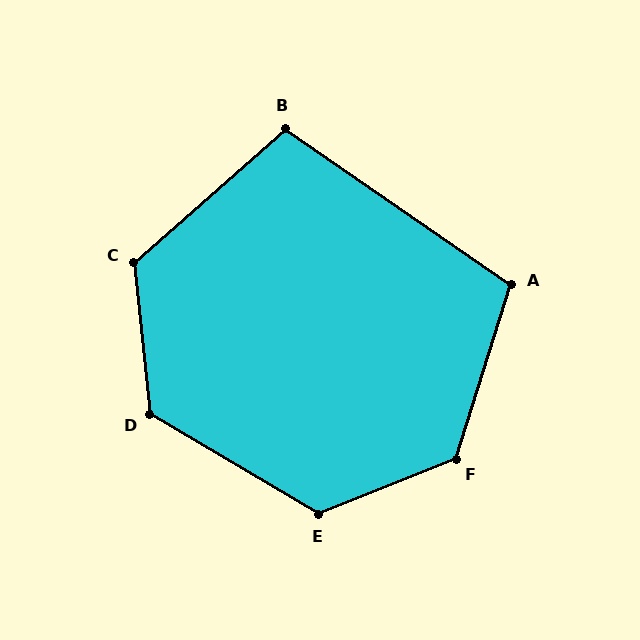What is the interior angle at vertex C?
Approximately 126 degrees (obtuse).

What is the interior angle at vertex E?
Approximately 127 degrees (obtuse).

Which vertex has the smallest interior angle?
B, at approximately 104 degrees.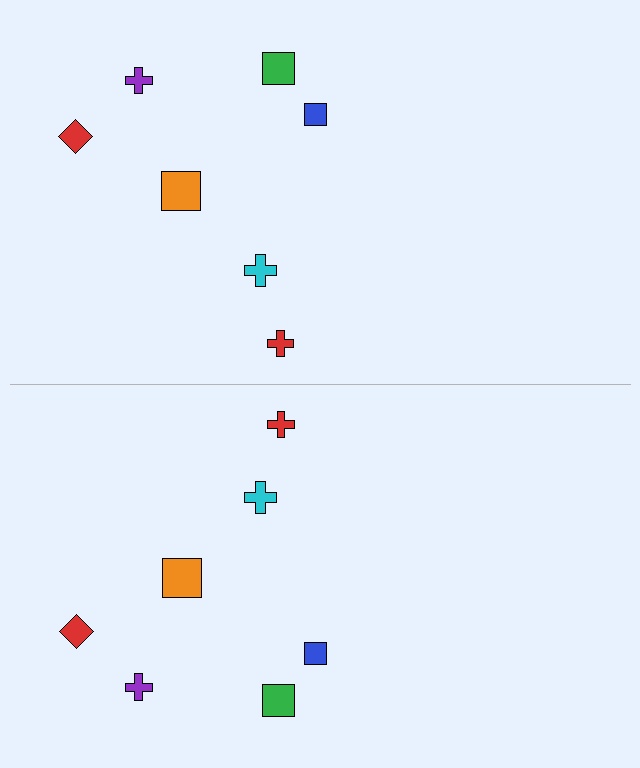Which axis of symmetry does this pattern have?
The pattern has a horizontal axis of symmetry running through the center of the image.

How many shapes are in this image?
There are 14 shapes in this image.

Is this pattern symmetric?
Yes, this pattern has bilateral (reflection) symmetry.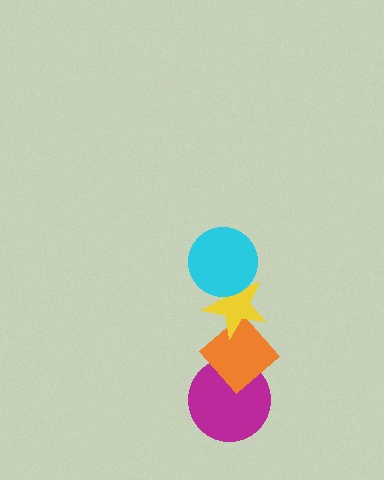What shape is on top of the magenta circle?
The orange diamond is on top of the magenta circle.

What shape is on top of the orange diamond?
The yellow star is on top of the orange diamond.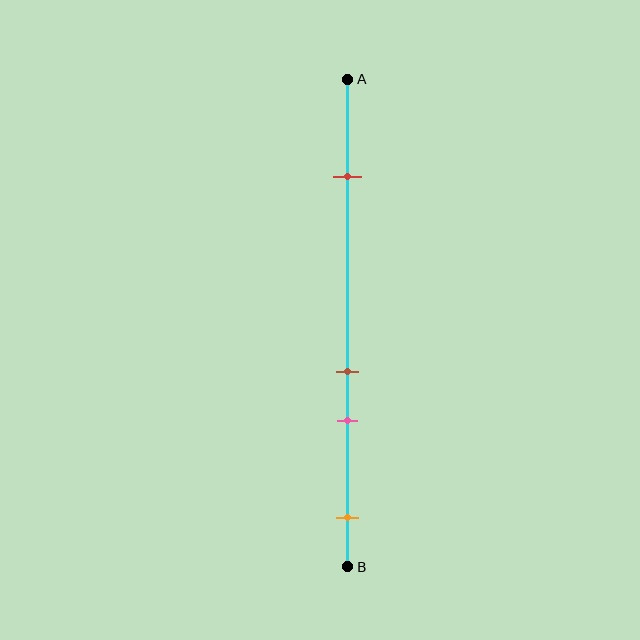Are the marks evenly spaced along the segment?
No, the marks are not evenly spaced.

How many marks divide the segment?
There are 4 marks dividing the segment.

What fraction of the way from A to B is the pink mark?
The pink mark is approximately 70% (0.7) of the way from A to B.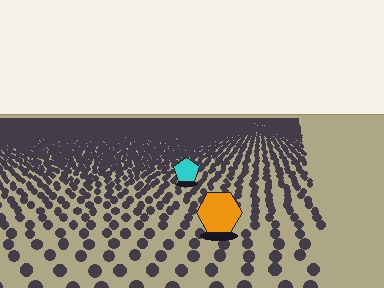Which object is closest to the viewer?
The orange hexagon is closest. The texture marks near it are larger and more spread out.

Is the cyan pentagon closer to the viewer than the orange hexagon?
No. The orange hexagon is closer — you can tell from the texture gradient: the ground texture is coarser near it.